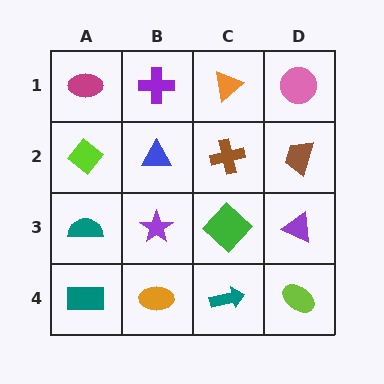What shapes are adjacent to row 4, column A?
A teal semicircle (row 3, column A), an orange ellipse (row 4, column B).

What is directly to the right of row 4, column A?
An orange ellipse.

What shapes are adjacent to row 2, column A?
A magenta ellipse (row 1, column A), a teal semicircle (row 3, column A), a blue triangle (row 2, column B).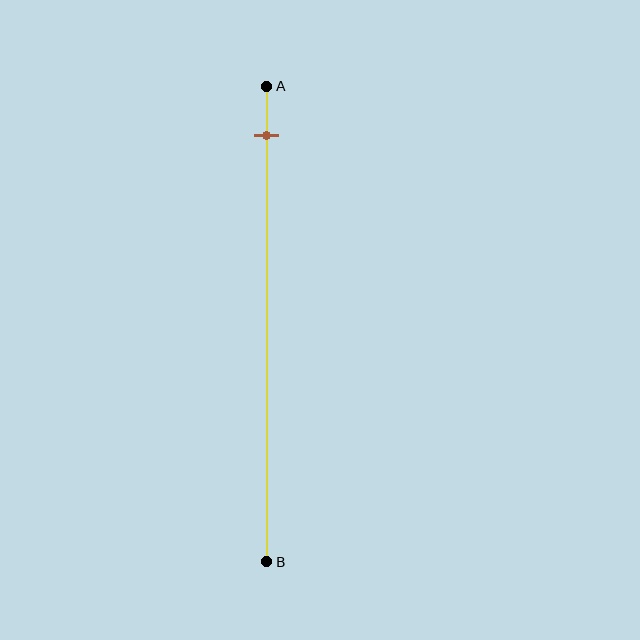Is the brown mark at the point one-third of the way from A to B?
No, the mark is at about 10% from A, not at the 33% one-third point.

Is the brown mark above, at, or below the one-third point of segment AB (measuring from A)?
The brown mark is above the one-third point of segment AB.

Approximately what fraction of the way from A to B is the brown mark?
The brown mark is approximately 10% of the way from A to B.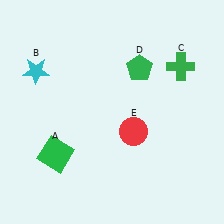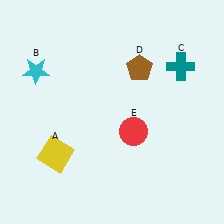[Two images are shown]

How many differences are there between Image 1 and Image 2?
There are 3 differences between the two images.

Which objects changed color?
A changed from green to yellow. C changed from green to teal. D changed from green to brown.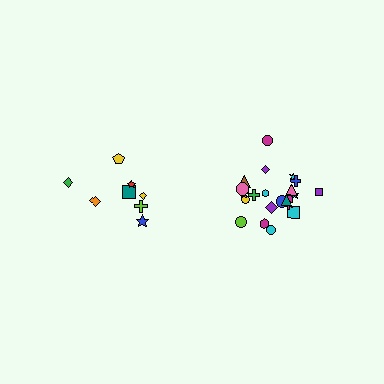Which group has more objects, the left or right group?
The right group.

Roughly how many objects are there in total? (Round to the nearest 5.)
Roughly 30 objects in total.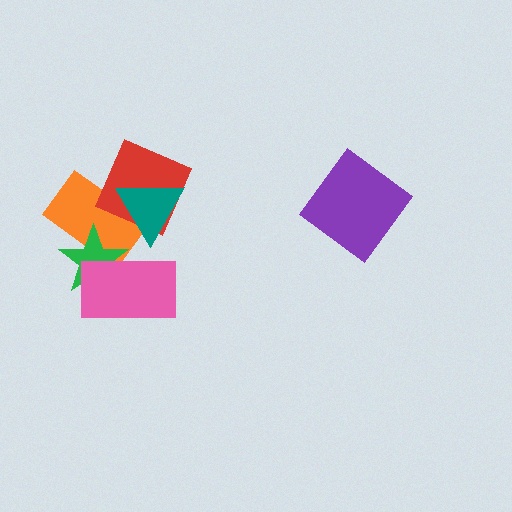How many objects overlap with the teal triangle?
2 objects overlap with the teal triangle.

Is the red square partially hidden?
Yes, it is partially covered by another shape.